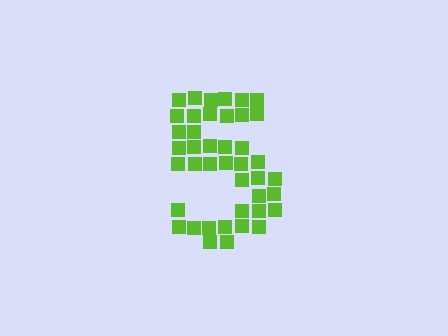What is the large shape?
The large shape is the digit 5.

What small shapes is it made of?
It is made of small squares.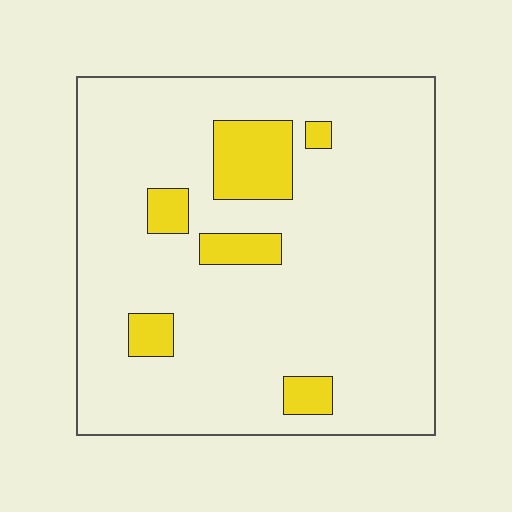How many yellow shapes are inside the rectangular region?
6.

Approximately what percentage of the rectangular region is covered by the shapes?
Approximately 10%.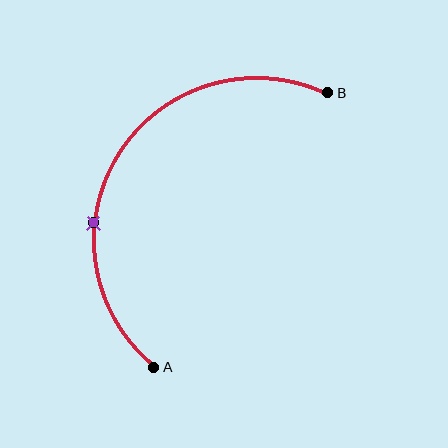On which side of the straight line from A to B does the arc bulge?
The arc bulges to the left of the straight line connecting A and B.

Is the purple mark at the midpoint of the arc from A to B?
No. The purple mark lies on the arc but is closer to endpoint A. The arc midpoint would be at the point on the curve equidistant along the arc from both A and B.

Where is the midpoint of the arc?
The arc midpoint is the point on the curve farthest from the straight line joining A and B. It sits to the left of that line.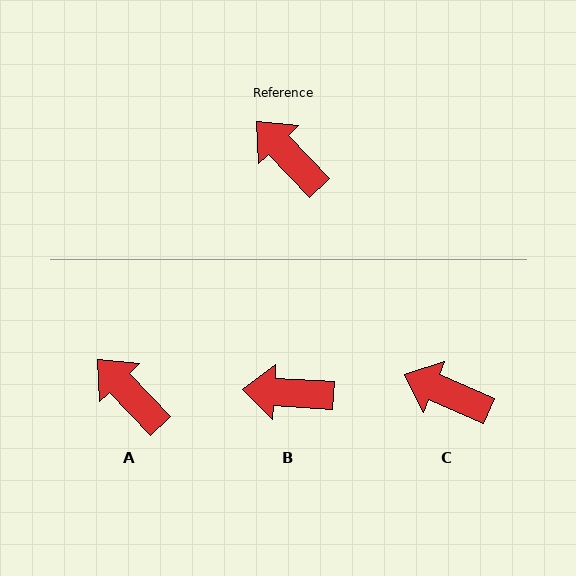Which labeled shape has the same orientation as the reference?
A.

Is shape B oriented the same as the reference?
No, it is off by about 43 degrees.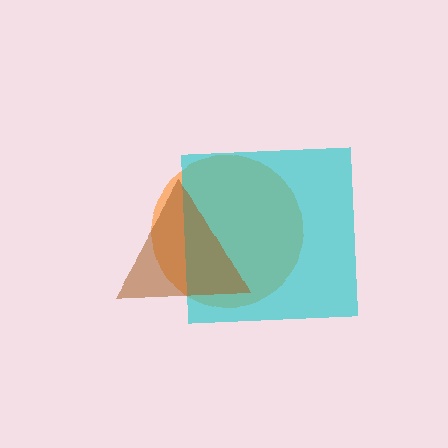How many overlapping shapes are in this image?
There are 3 overlapping shapes in the image.